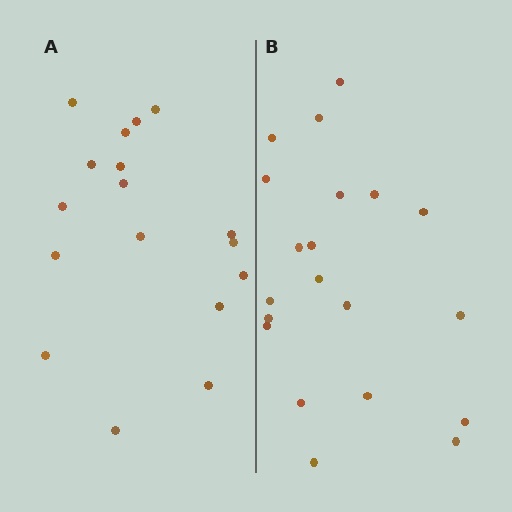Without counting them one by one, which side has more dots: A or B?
Region B (the right region) has more dots.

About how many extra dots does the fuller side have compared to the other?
Region B has just a few more — roughly 2 or 3 more dots than region A.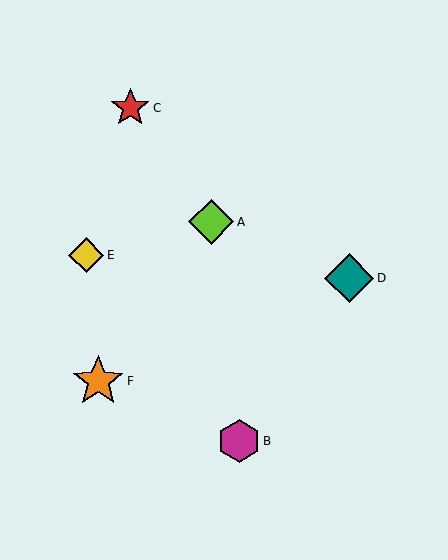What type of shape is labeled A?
Shape A is a lime diamond.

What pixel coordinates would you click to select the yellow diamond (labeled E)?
Click at (86, 255) to select the yellow diamond E.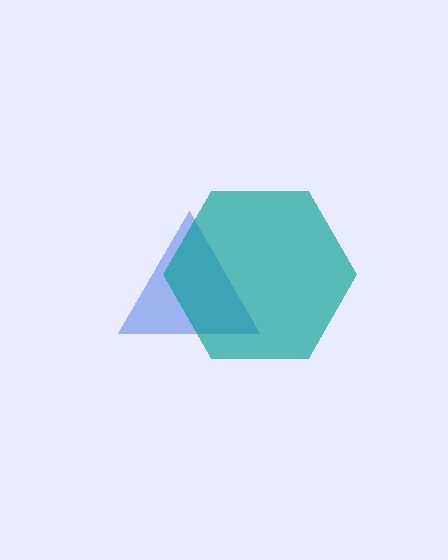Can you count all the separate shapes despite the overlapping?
Yes, there are 2 separate shapes.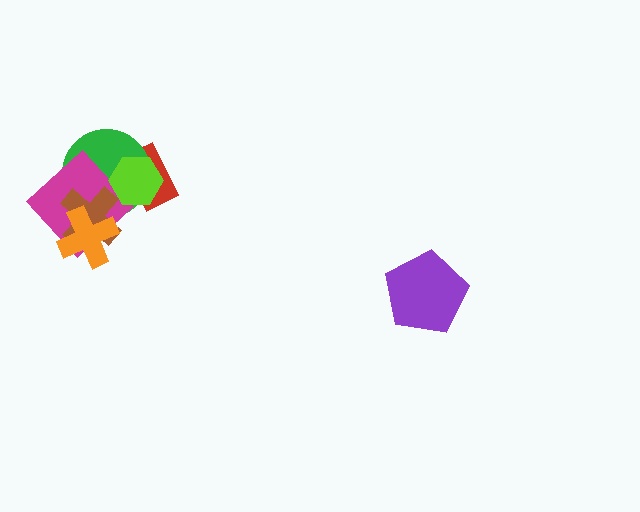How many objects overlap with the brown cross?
3 objects overlap with the brown cross.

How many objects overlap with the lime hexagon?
2 objects overlap with the lime hexagon.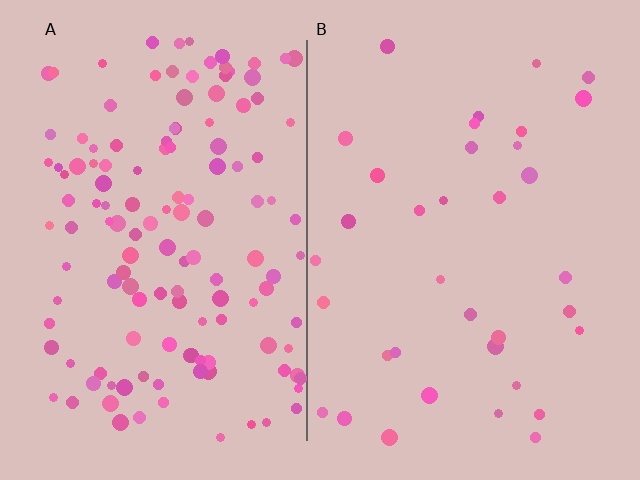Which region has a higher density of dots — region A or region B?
A (the left).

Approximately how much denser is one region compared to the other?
Approximately 3.8× — region A over region B.